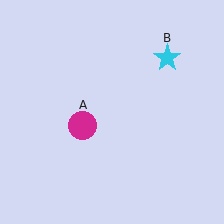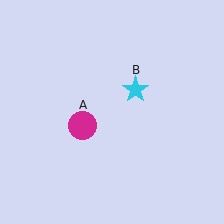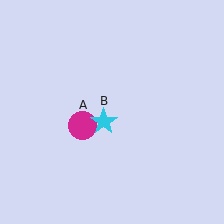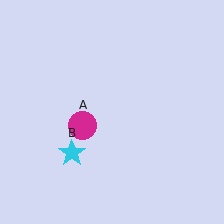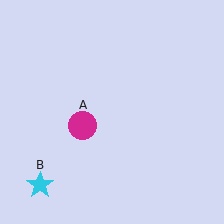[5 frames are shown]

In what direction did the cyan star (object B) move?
The cyan star (object B) moved down and to the left.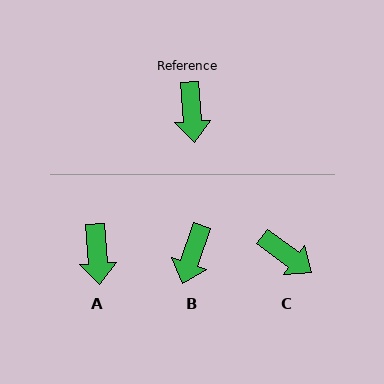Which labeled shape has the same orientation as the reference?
A.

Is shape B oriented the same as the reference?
No, it is off by about 23 degrees.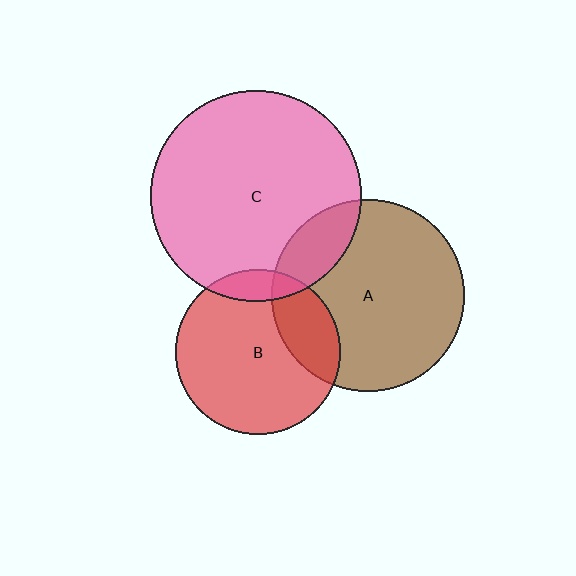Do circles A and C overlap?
Yes.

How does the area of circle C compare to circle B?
Approximately 1.6 times.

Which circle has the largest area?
Circle C (pink).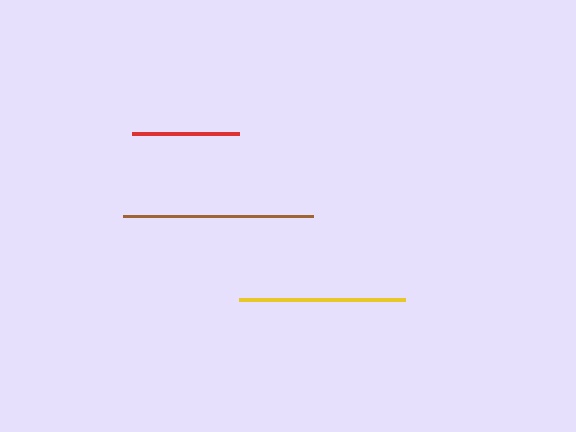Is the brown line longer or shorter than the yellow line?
The brown line is longer than the yellow line.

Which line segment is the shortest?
The red line is the shortest at approximately 107 pixels.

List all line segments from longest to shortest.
From longest to shortest: brown, yellow, red.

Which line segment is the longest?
The brown line is the longest at approximately 190 pixels.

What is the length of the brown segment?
The brown segment is approximately 190 pixels long.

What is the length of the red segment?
The red segment is approximately 107 pixels long.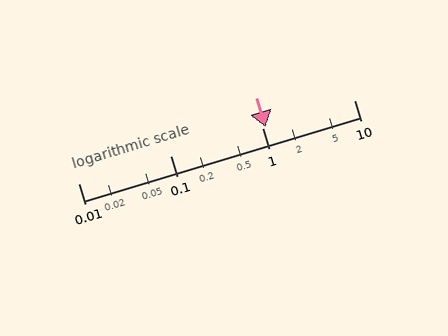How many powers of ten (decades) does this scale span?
The scale spans 3 decades, from 0.01 to 10.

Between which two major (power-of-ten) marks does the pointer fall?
The pointer is between 1 and 10.